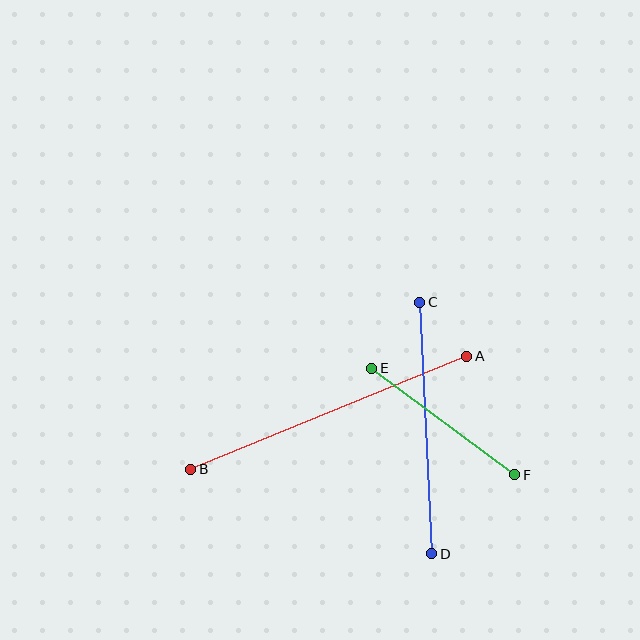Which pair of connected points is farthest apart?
Points A and B are farthest apart.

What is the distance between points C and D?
The distance is approximately 252 pixels.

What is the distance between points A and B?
The distance is approximately 298 pixels.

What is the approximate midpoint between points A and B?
The midpoint is at approximately (329, 413) pixels.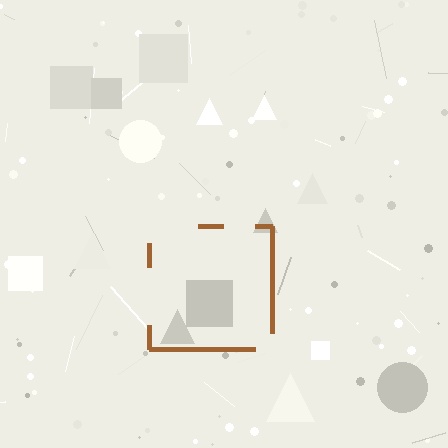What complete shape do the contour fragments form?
The contour fragments form a square.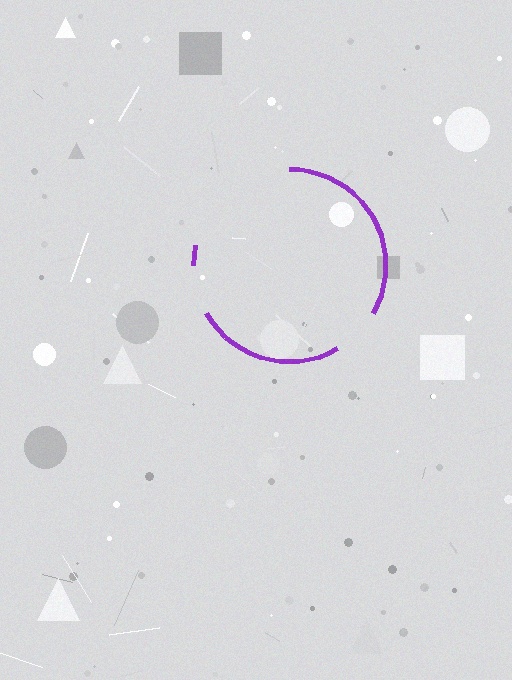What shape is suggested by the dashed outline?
The dashed outline suggests a circle.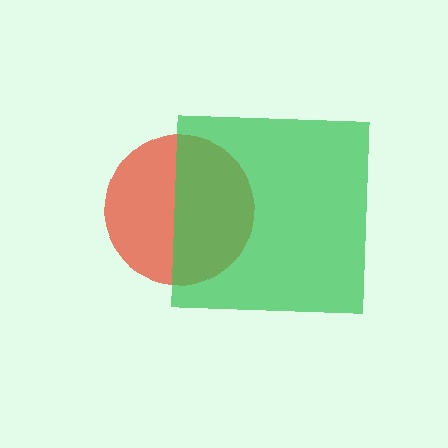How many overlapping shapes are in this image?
There are 2 overlapping shapes in the image.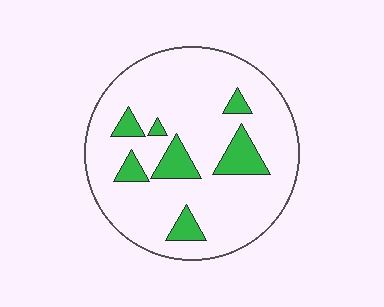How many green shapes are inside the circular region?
7.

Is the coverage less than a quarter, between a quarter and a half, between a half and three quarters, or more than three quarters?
Less than a quarter.